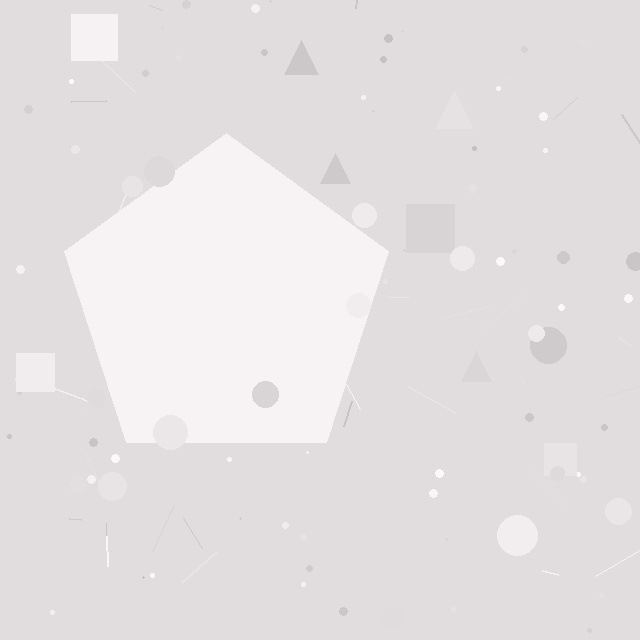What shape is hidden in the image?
A pentagon is hidden in the image.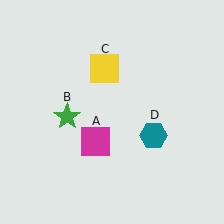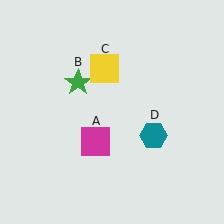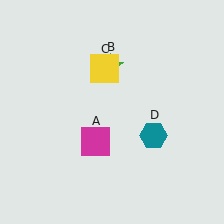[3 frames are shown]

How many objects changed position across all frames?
1 object changed position: green star (object B).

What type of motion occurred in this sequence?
The green star (object B) rotated clockwise around the center of the scene.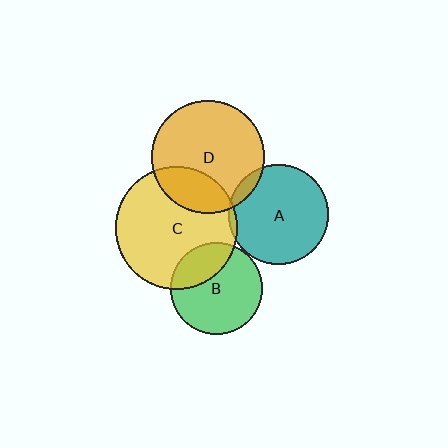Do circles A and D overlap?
Yes.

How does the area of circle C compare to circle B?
Approximately 1.8 times.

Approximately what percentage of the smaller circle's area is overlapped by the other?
Approximately 5%.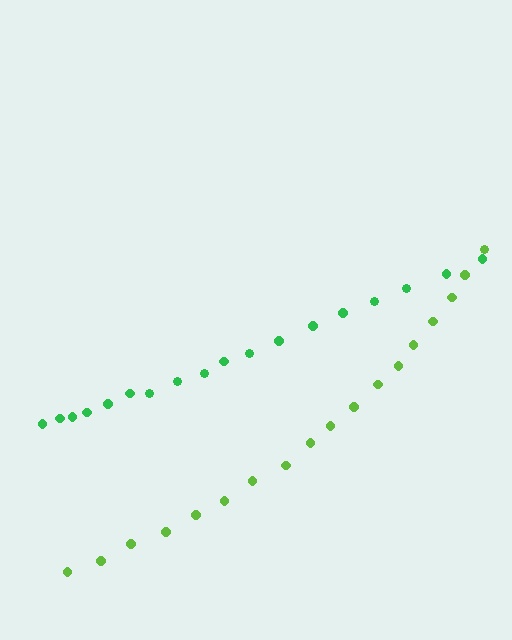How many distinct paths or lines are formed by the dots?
There are 2 distinct paths.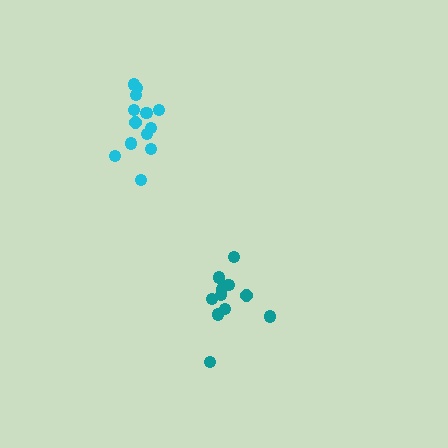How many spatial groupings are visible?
There are 2 spatial groupings.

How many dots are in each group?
Group 1: 13 dots, Group 2: 11 dots (24 total).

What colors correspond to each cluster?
The clusters are colored: cyan, teal.